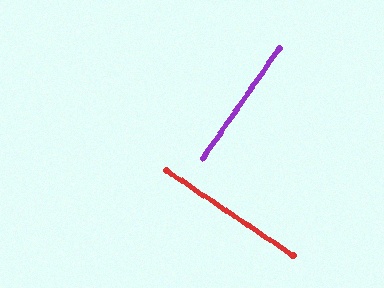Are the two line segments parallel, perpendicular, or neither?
Perpendicular — they meet at approximately 89°.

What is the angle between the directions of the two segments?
Approximately 89 degrees.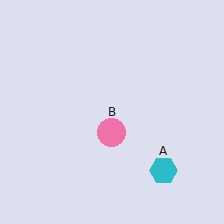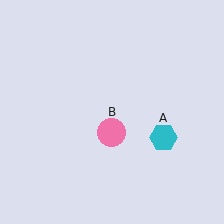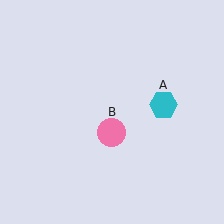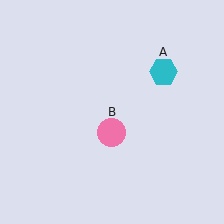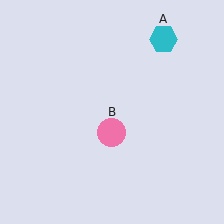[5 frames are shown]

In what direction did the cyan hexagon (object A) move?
The cyan hexagon (object A) moved up.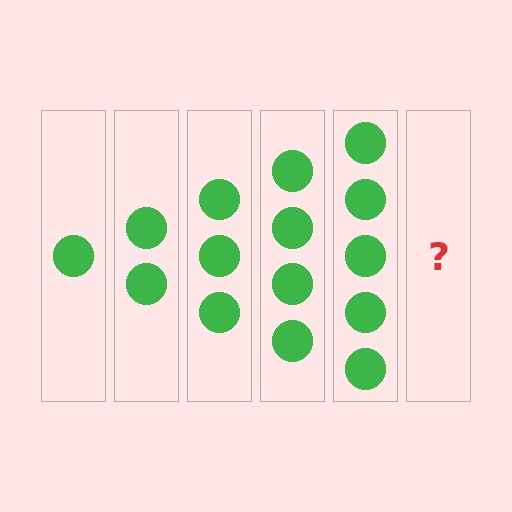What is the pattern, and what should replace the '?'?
The pattern is that each step adds one more circle. The '?' should be 6 circles.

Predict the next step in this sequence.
The next step is 6 circles.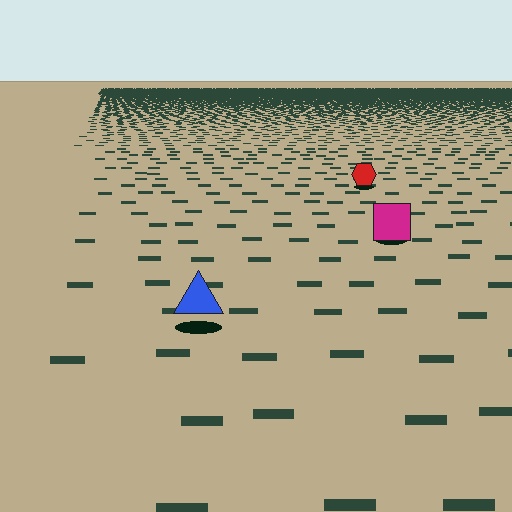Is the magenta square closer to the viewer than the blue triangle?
No. The blue triangle is closer — you can tell from the texture gradient: the ground texture is coarser near it.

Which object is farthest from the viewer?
The red hexagon is farthest from the viewer. It appears smaller and the ground texture around it is denser.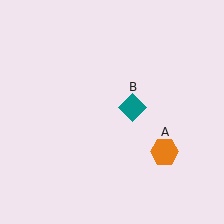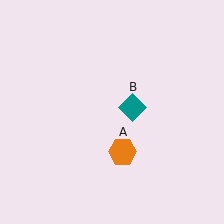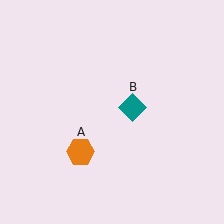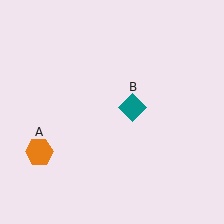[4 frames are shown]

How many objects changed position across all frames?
1 object changed position: orange hexagon (object A).